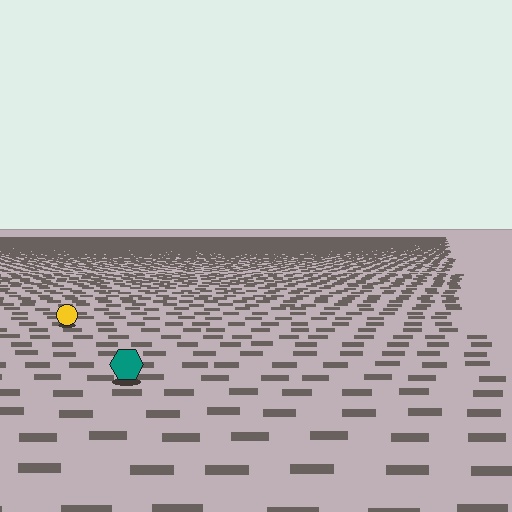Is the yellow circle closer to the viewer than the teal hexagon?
No. The teal hexagon is closer — you can tell from the texture gradient: the ground texture is coarser near it.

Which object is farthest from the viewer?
The yellow circle is farthest from the viewer. It appears smaller and the ground texture around it is denser.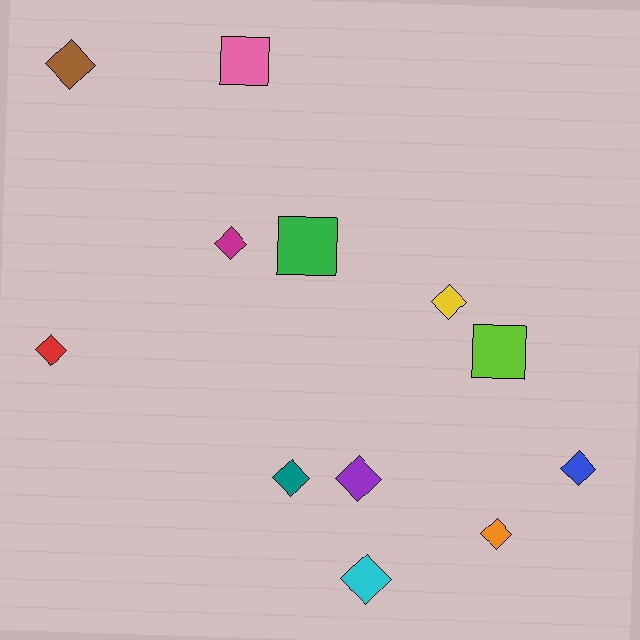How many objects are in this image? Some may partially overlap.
There are 12 objects.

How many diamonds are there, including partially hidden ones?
There are 9 diamonds.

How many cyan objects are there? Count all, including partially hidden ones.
There is 1 cyan object.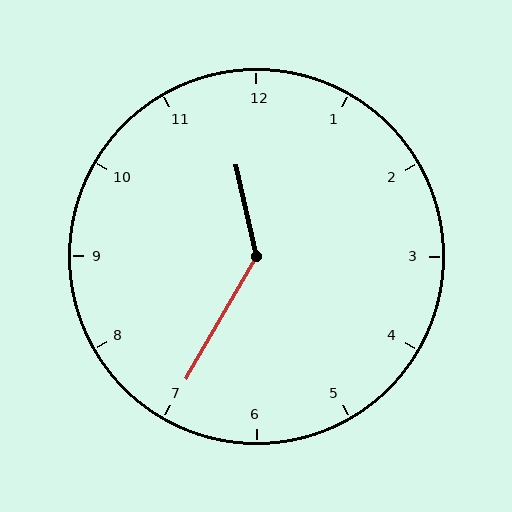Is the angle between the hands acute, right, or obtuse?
It is obtuse.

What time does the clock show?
11:35.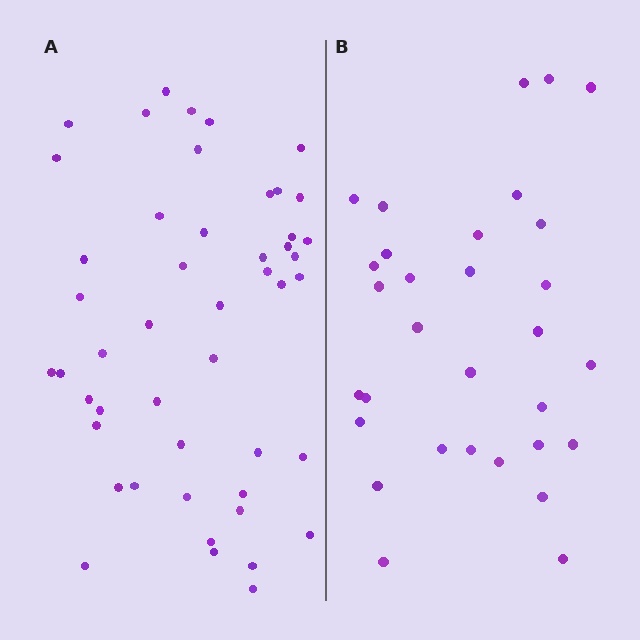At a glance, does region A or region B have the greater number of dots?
Region A (the left region) has more dots.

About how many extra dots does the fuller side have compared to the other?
Region A has approximately 15 more dots than region B.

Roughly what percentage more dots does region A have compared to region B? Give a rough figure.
About 55% more.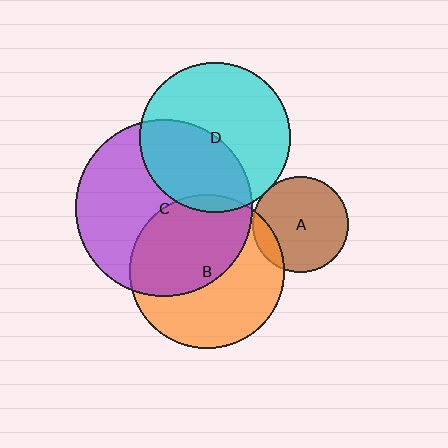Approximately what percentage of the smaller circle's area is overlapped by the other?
Approximately 50%.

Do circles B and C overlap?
Yes.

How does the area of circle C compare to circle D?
Approximately 1.4 times.